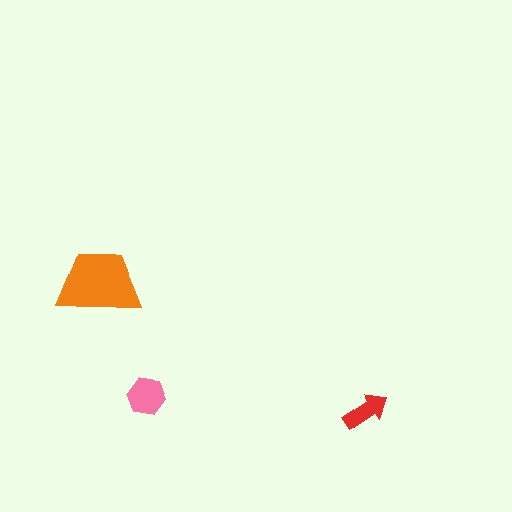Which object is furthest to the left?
The orange trapezoid is leftmost.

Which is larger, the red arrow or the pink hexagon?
The pink hexagon.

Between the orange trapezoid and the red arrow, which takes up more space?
The orange trapezoid.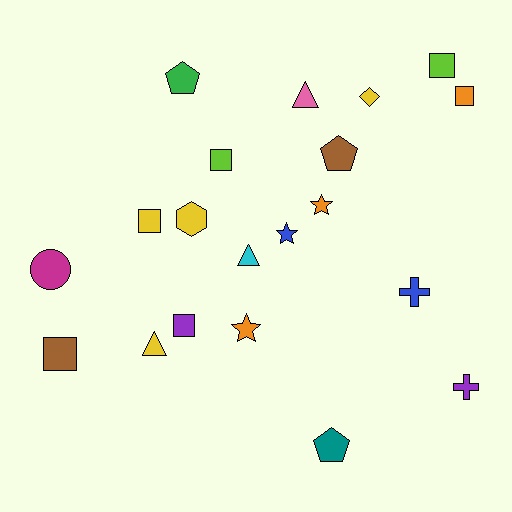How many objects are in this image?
There are 20 objects.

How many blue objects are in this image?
There are 2 blue objects.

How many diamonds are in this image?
There is 1 diamond.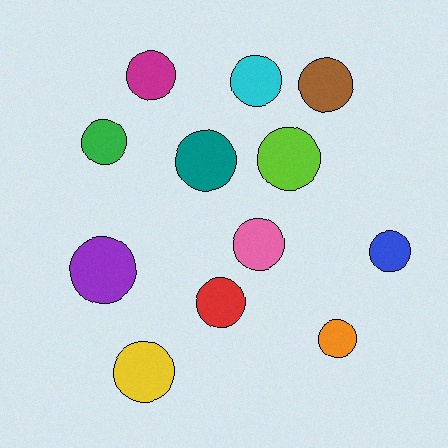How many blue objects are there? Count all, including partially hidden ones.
There is 1 blue object.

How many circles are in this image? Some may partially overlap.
There are 12 circles.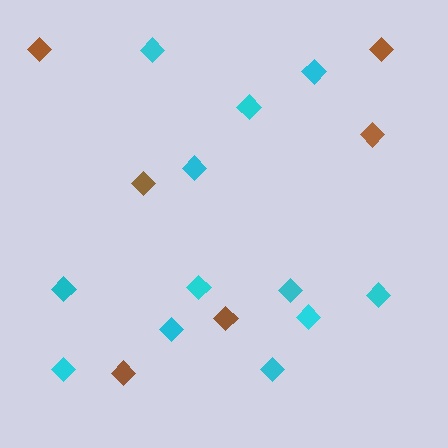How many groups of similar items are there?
There are 2 groups: one group of brown diamonds (6) and one group of cyan diamonds (12).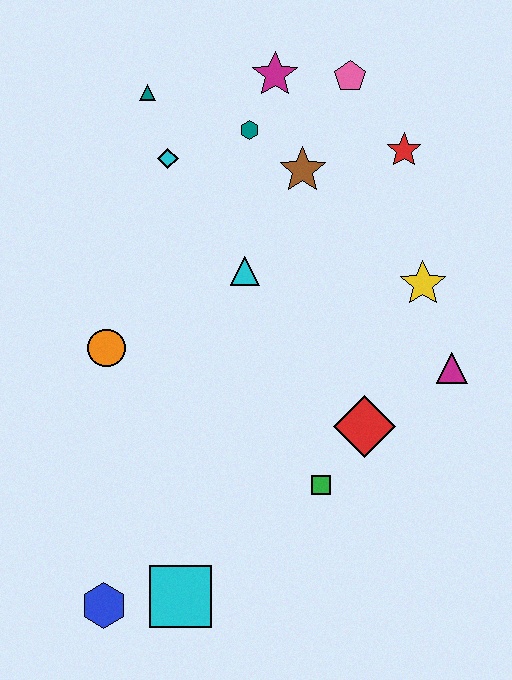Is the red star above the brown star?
Yes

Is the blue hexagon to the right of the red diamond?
No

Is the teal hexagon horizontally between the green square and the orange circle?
Yes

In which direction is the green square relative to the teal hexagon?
The green square is below the teal hexagon.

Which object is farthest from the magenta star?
The blue hexagon is farthest from the magenta star.